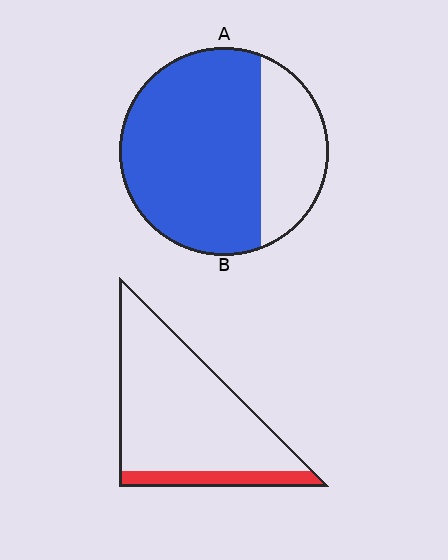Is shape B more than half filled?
No.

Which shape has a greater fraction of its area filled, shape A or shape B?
Shape A.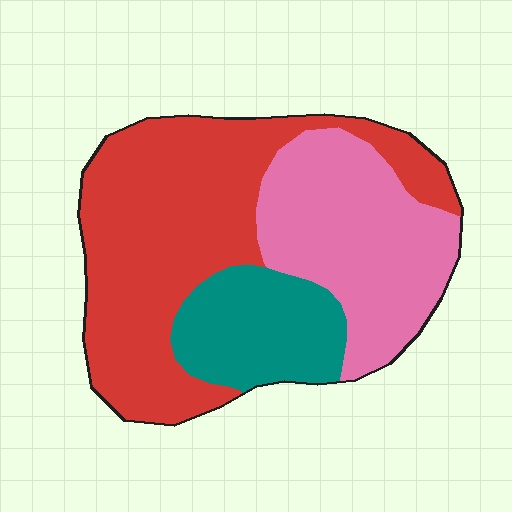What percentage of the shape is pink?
Pink covers around 30% of the shape.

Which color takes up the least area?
Teal, at roughly 20%.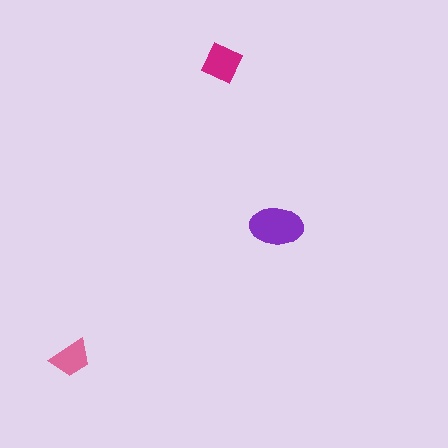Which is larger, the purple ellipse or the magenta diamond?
The purple ellipse.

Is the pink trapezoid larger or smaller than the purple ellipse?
Smaller.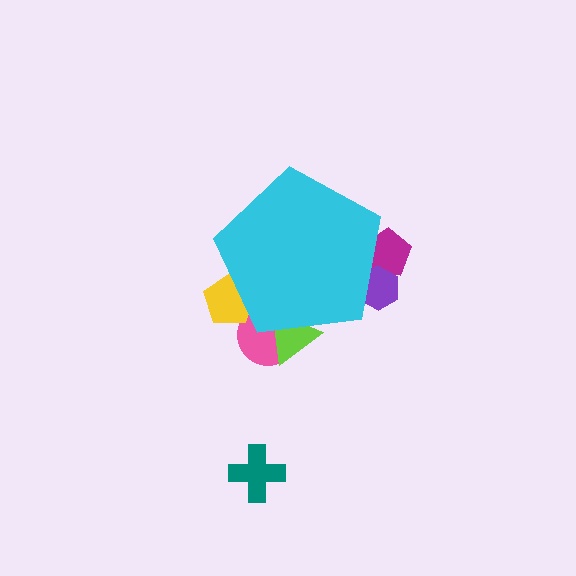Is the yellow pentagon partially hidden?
Yes, the yellow pentagon is partially hidden behind the cyan pentagon.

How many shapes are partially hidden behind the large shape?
5 shapes are partially hidden.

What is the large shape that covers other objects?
A cyan pentagon.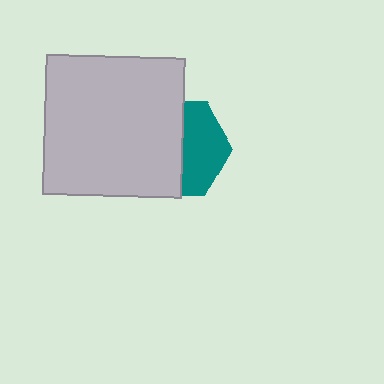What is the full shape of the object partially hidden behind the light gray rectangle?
The partially hidden object is a teal hexagon.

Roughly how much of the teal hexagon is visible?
A small part of it is visible (roughly 45%).